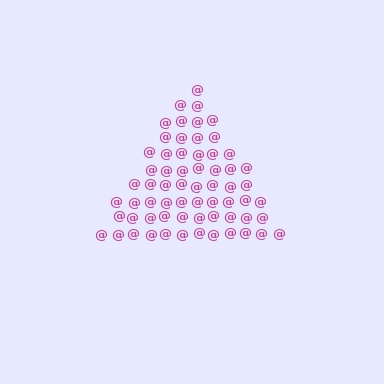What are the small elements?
The small elements are at signs.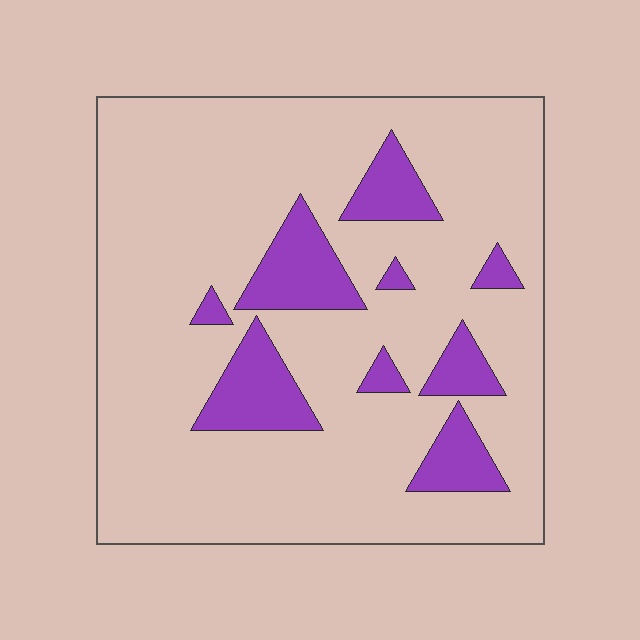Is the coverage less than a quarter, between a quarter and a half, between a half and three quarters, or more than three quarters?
Less than a quarter.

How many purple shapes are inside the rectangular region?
9.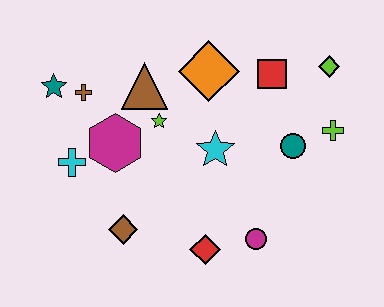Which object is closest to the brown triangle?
The lime star is closest to the brown triangle.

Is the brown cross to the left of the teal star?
No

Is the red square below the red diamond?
No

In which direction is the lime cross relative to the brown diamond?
The lime cross is to the right of the brown diamond.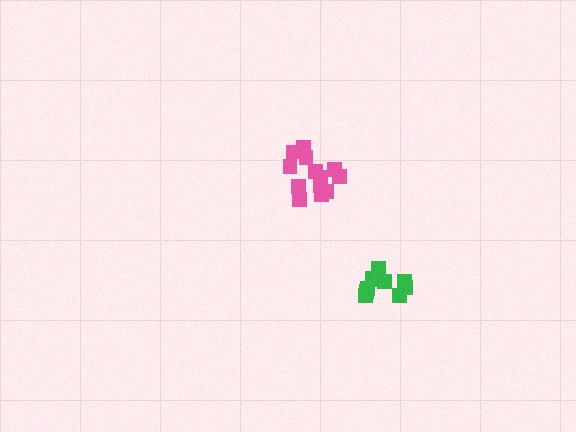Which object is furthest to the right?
The green cluster is rightmost.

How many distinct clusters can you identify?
There are 2 distinct clusters.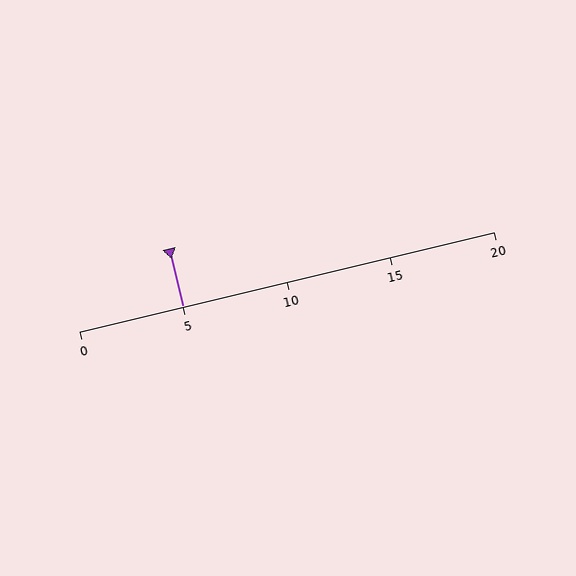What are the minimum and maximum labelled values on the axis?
The axis runs from 0 to 20.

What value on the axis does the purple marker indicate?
The marker indicates approximately 5.